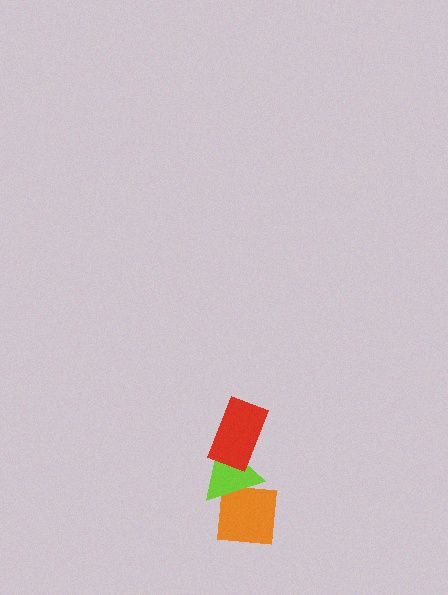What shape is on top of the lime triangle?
The red rectangle is on top of the lime triangle.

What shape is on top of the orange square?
The lime triangle is on top of the orange square.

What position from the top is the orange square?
The orange square is 3rd from the top.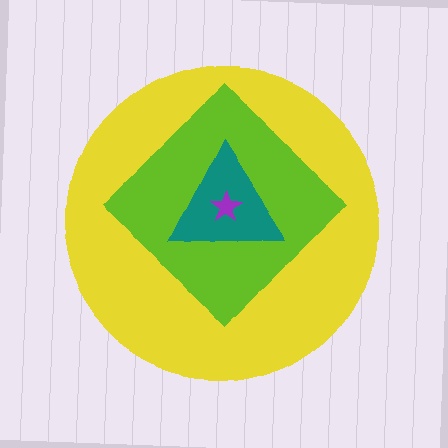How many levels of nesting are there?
4.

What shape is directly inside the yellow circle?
The lime diamond.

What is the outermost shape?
The yellow circle.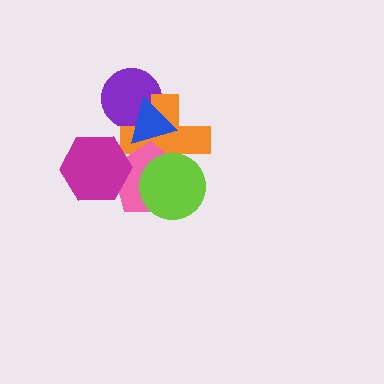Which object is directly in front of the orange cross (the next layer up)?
The pink pentagon is directly in front of the orange cross.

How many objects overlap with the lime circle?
2 objects overlap with the lime circle.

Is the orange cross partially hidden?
Yes, it is partially covered by another shape.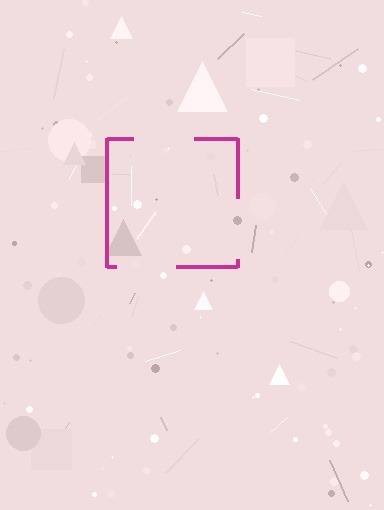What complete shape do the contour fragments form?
The contour fragments form a square.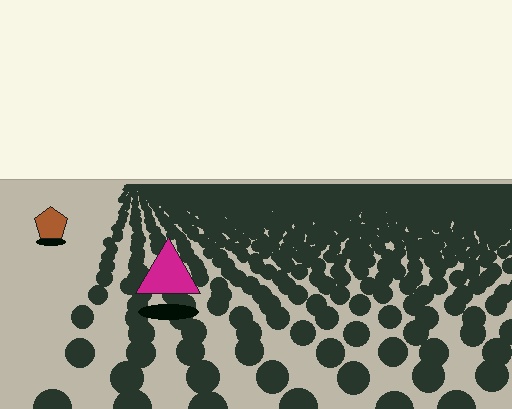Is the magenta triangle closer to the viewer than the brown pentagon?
Yes. The magenta triangle is closer — you can tell from the texture gradient: the ground texture is coarser near it.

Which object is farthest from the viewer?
The brown pentagon is farthest from the viewer. It appears smaller and the ground texture around it is denser.